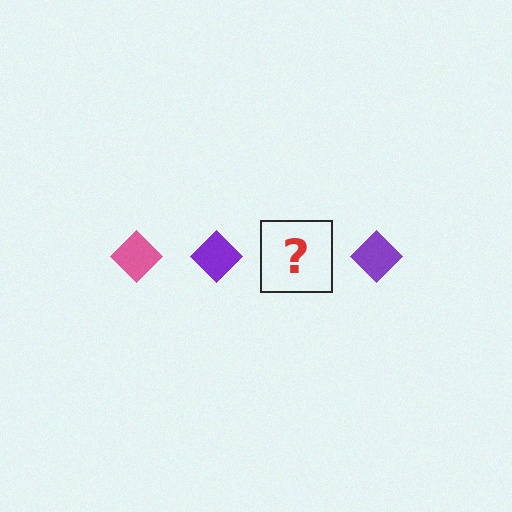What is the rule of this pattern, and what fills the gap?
The rule is that the pattern cycles through pink, purple diamonds. The gap should be filled with a pink diamond.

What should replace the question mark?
The question mark should be replaced with a pink diamond.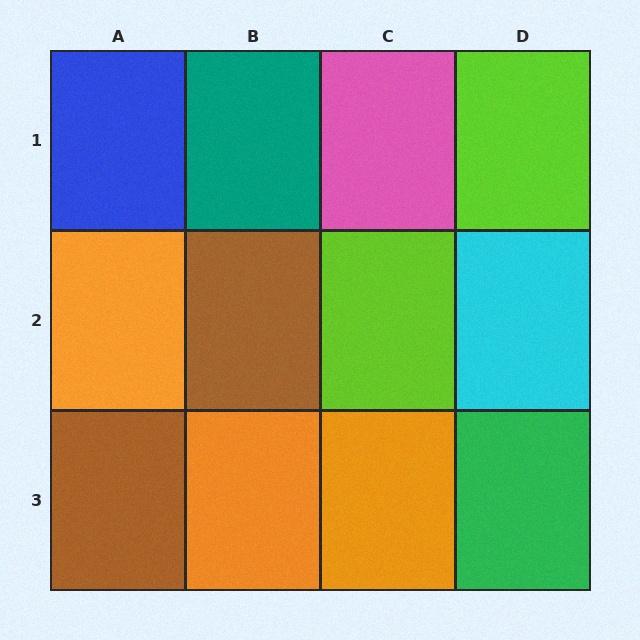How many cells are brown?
2 cells are brown.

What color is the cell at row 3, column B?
Orange.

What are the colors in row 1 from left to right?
Blue, teal, pink, lime.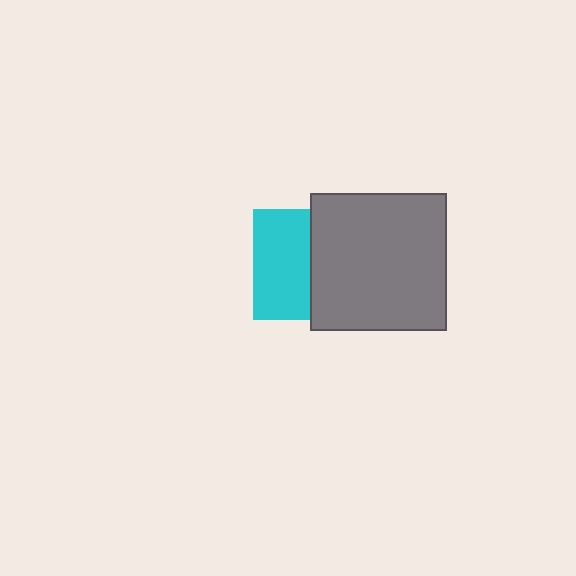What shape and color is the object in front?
The object in front is a gray square.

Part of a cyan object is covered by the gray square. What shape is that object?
It is a square.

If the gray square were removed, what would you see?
You would see the complete cyan square.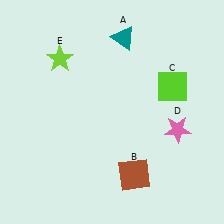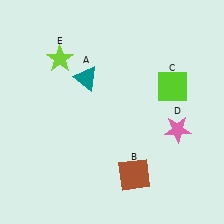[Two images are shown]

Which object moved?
The teal triangle (A) moved down.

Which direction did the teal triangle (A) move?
The teal triangle (A) moved down.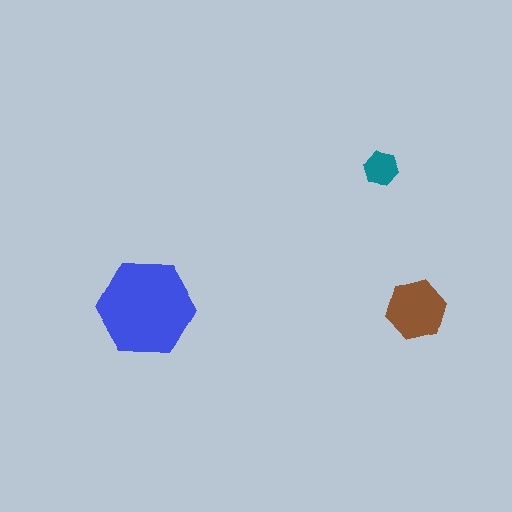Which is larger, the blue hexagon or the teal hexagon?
The blue one.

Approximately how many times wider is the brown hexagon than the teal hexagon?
About 2 times wider.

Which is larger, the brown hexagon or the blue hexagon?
The blue one.